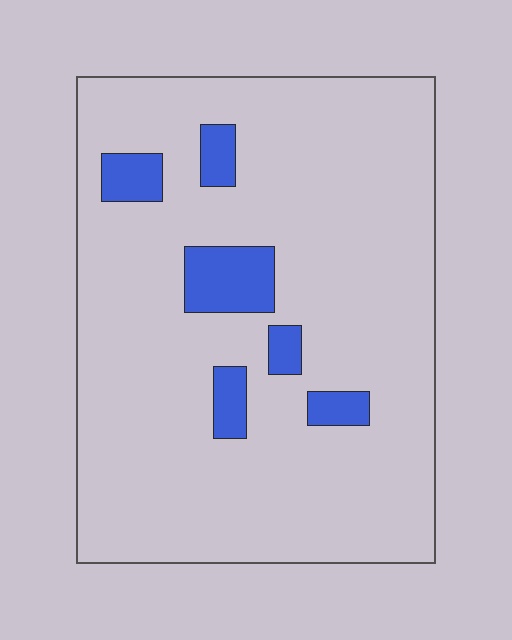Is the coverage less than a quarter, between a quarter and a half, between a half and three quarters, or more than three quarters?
Less than a quarter.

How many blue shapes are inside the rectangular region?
6.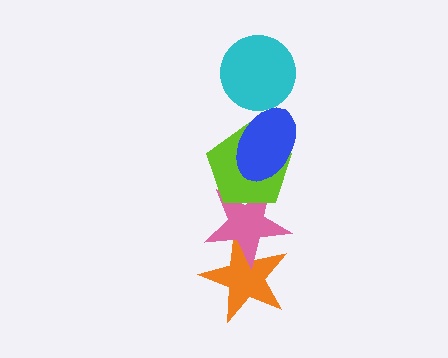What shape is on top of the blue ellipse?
The cyan circle is on top of the blue ellipse.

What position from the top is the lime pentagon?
The lime pentagon is 3rd from the top.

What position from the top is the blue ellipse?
The blue ellipse is 2nd from the top.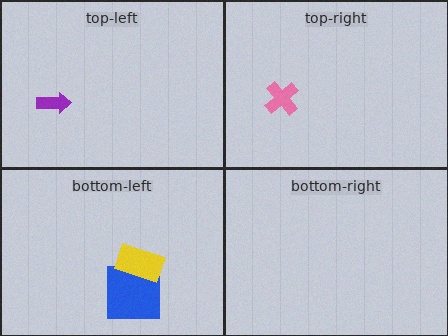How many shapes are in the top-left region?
1.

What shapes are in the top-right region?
The pink cross.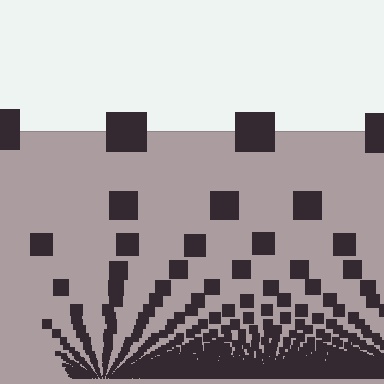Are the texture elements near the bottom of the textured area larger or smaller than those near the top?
Smaller. The gradient is inverted — elements near the bottom are smaller and denser.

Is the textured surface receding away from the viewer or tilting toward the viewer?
The surface appears to tilt toward the viewer. Texture elements get larger and sparser toward the top.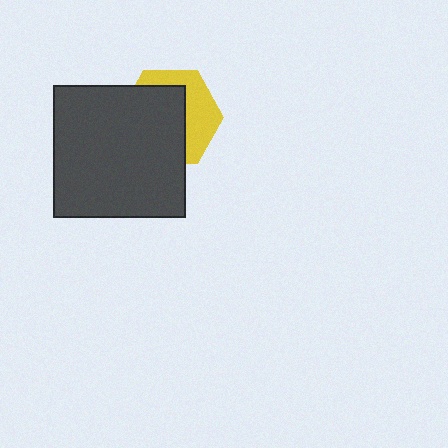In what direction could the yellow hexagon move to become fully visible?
The yellow hexagon could move toward the upper-right. That would shift it out from behind the dark gray square entirely.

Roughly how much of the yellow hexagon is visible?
A small part of it is visible (roughly 41%).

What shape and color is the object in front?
The object in front is a dark gray square.